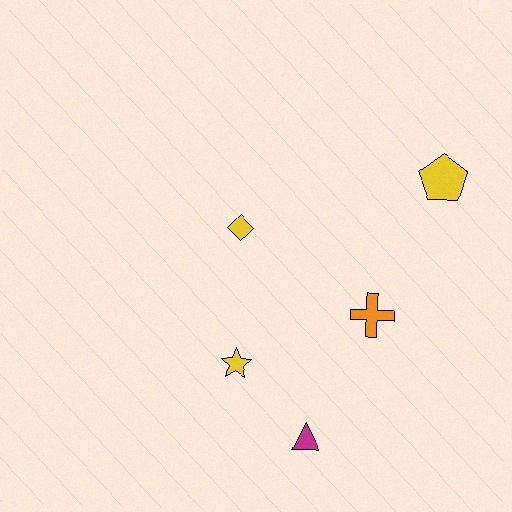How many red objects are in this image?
There are no red objects.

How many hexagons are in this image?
There are no hexagons.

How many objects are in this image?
There are 5 objects.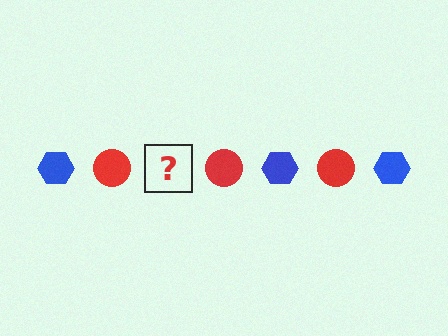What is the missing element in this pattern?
The missing element is a blue hexagon.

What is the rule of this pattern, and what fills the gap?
The rule is that the pattern alternates between blue hexagon and red circle. The gap should be filled with a blue hexagon.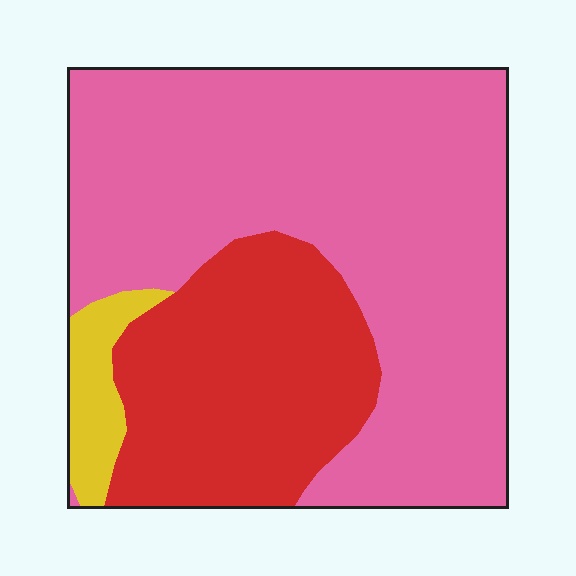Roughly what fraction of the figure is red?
Red takes up about one third (1/3) of the figure.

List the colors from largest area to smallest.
From largest to smallest: pink, red, yellow.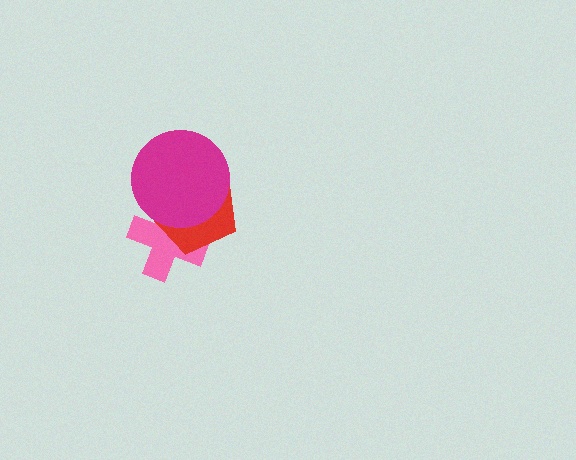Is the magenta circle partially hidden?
No, no other shape covers it.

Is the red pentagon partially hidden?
Yes, it is partially covered by another shape.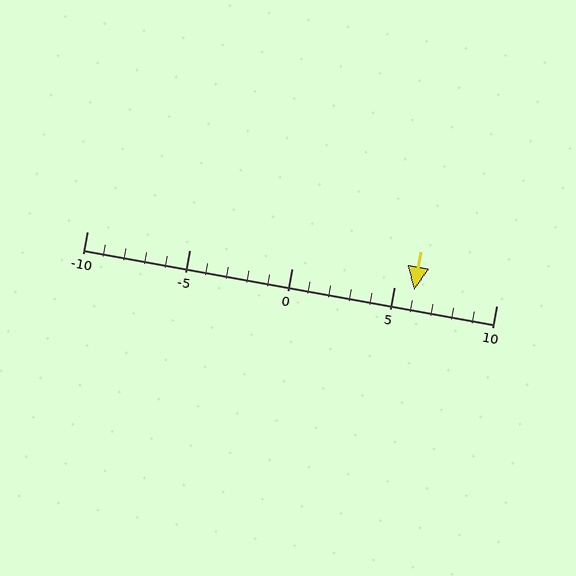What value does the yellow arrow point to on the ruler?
The yellow arrow points to approximately 6.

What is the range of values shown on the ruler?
The ruler shows values from -10 to 10.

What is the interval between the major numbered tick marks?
The major tick marks are spaced 5 units apart.